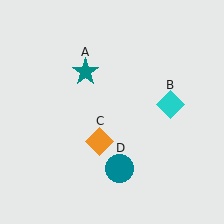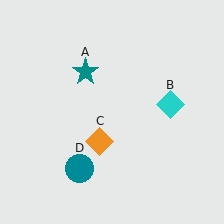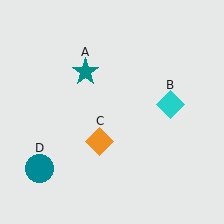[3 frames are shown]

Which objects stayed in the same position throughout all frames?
Teal star (object A) and cyan diamond (object B) and orange diamond (object C) remained stationary.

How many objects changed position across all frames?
1 object changed position: teal circle (object D).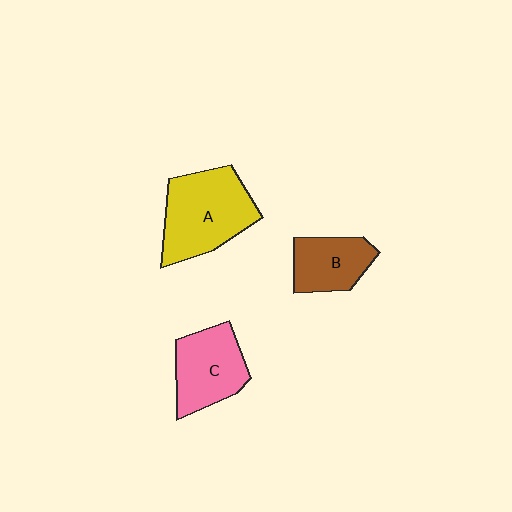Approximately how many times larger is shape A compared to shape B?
Approximately 1.7 times.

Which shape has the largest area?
Shape A (yellow).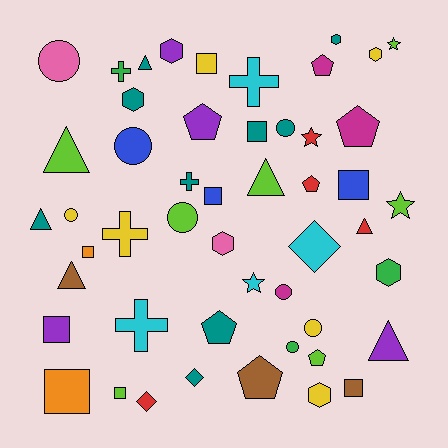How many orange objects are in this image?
There are 2 orange objects.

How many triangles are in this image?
There are 7 triangles.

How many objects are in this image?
There are 50 objects.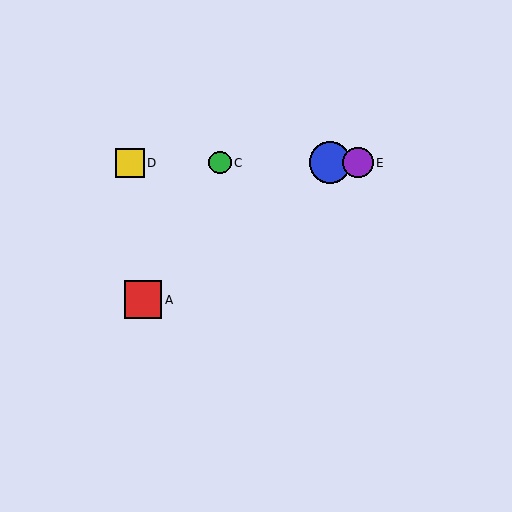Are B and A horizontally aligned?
No, B is at y≈163 and A is at y≈300.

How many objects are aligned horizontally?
4 objects (B, C, D, E) are aligned horizontally.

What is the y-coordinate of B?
Object B is at y≈163.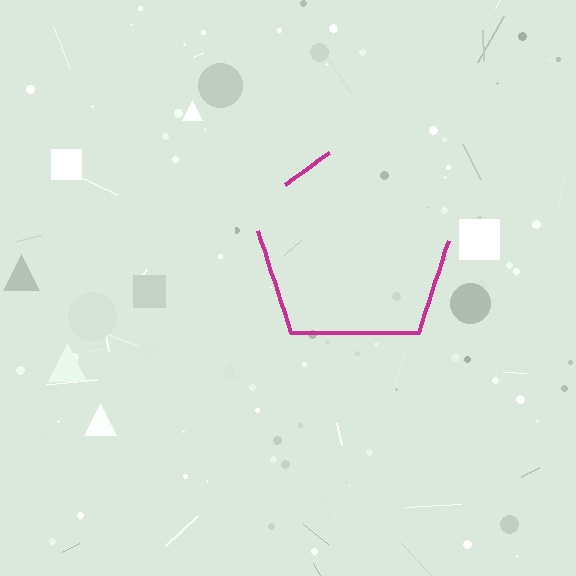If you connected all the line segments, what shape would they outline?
They would outline a pentagon.